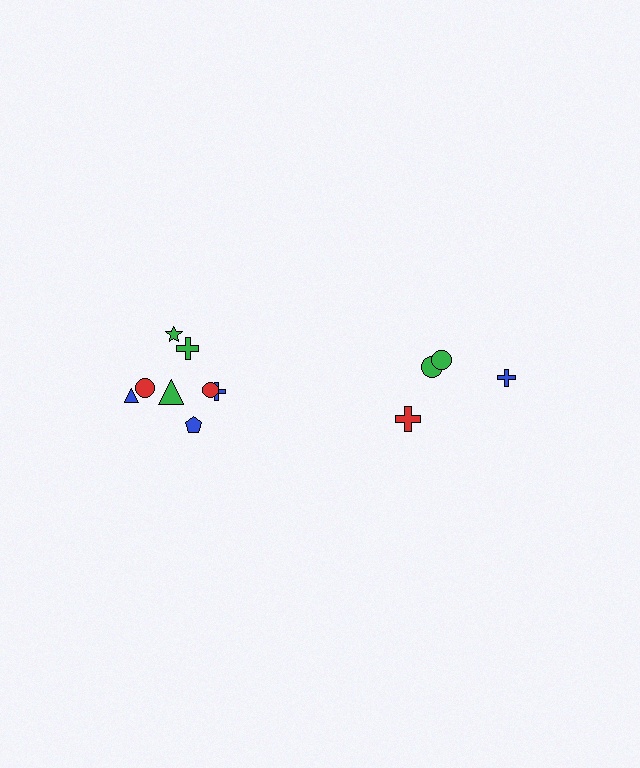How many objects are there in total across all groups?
There are 12 objects.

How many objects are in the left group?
There are 8 objects.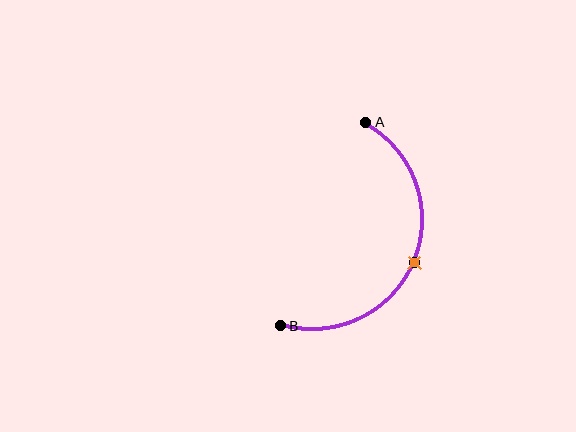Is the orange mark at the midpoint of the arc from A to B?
Yes. The orange mark lies on the arc at equal arc-length from both A and B — it is the arc midpoint.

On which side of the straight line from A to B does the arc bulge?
The arc bulges to the right of the straight line connecting A and B.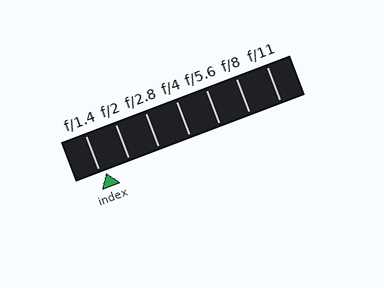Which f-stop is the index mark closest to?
The index mark is closest to f/1.4.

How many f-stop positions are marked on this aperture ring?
There are 7 f-stop positions marked.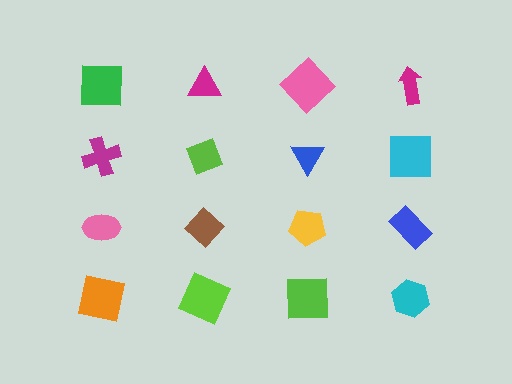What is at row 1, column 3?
A pink diamond.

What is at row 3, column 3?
A yellow pentagon.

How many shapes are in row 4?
4 shapes.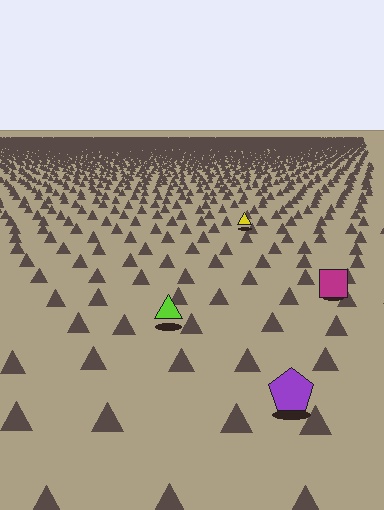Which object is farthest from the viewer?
The yellow triangle is farthest from the viewer. It appears smaller and the ground texture around it is denser.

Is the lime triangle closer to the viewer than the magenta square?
Yes. The lime triangle is closer — you can tell from the texture gradient: the ground texture is coarser near it.